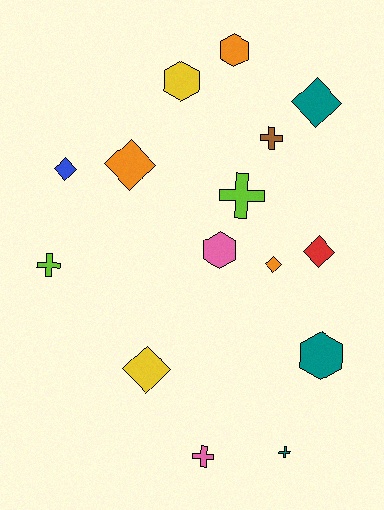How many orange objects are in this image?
There are 3 orange objects.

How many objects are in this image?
There are 15 objects.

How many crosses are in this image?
There are 5 crosses.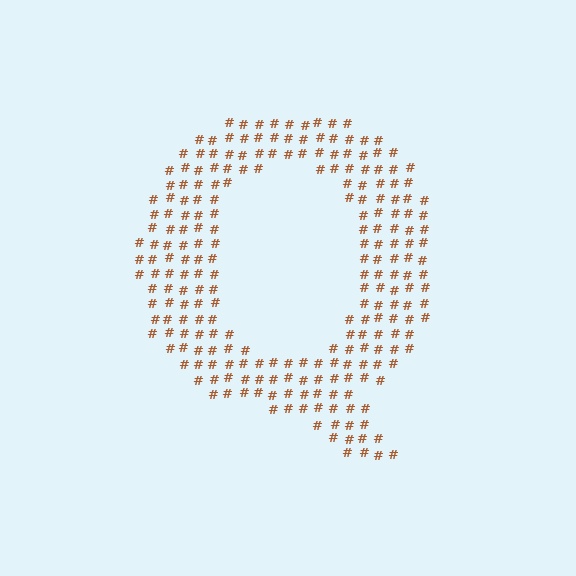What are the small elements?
The small elements are hash symbols.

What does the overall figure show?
The overall figure shows the letter Q.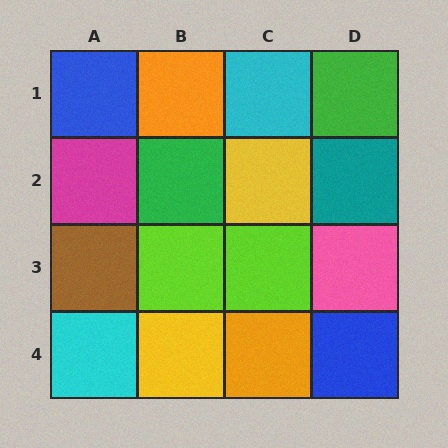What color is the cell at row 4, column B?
Yellow.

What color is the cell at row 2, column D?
Teal.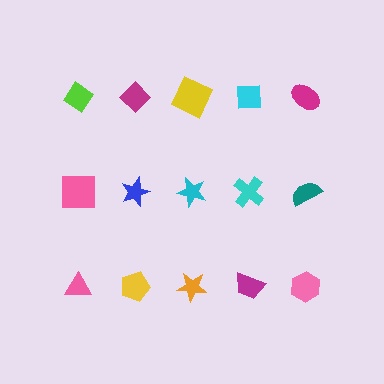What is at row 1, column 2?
A magenta diamond.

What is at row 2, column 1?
A pink square.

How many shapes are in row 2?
5 shapes.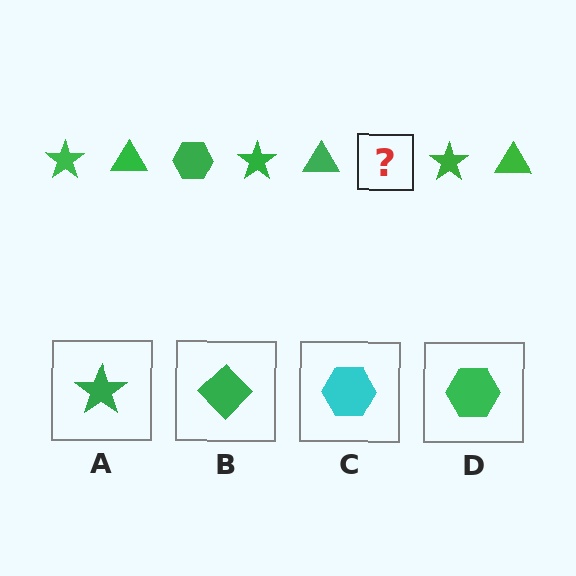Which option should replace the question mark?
Option D.